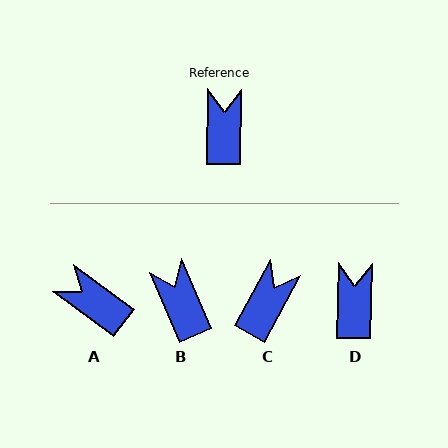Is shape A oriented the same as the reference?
No, it is off by about 55 degrees.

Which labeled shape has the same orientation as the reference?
D.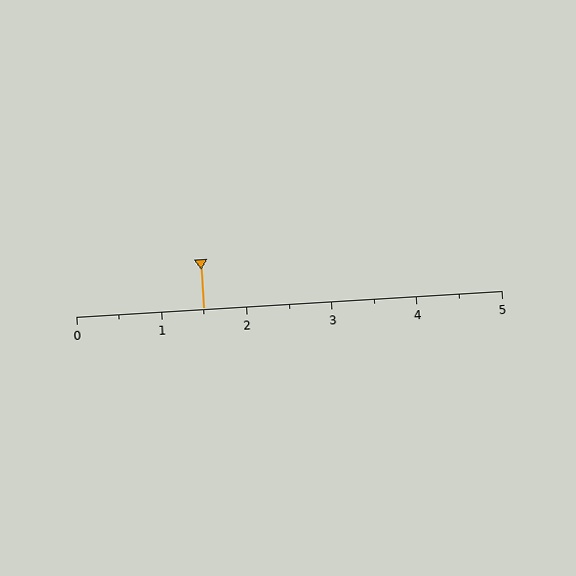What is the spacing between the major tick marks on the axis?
The major ticks are spaced 1 apart.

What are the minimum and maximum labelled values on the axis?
The axis runs from 0 to 5.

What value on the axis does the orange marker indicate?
The marker indicates approximately 1.5.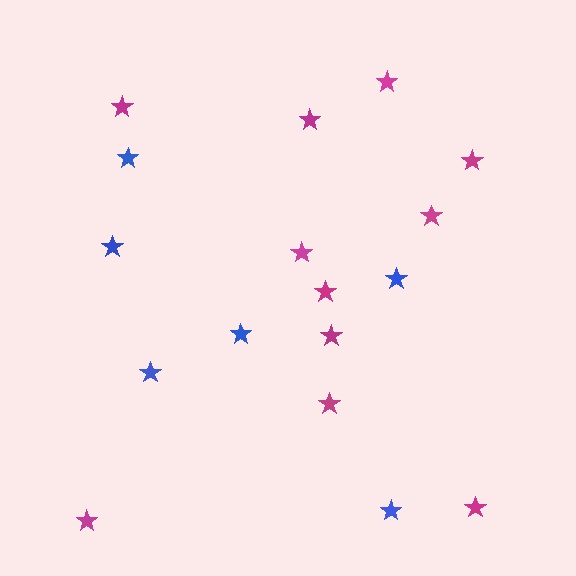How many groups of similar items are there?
There are 2 groups: one group of magenta stars (11) and one group of blue stars (6).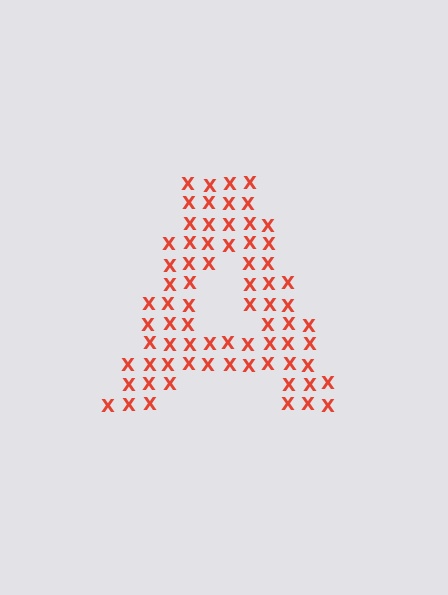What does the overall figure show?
The overall figure shows the letter A.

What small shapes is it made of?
It is made of small letter X's.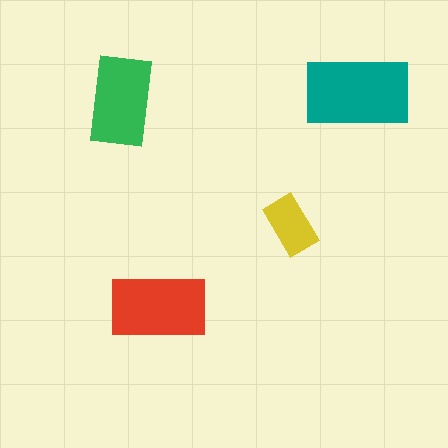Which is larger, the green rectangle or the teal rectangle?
The teal one.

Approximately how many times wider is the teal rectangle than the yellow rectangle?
About 2 times wider.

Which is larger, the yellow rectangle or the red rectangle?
The red one.